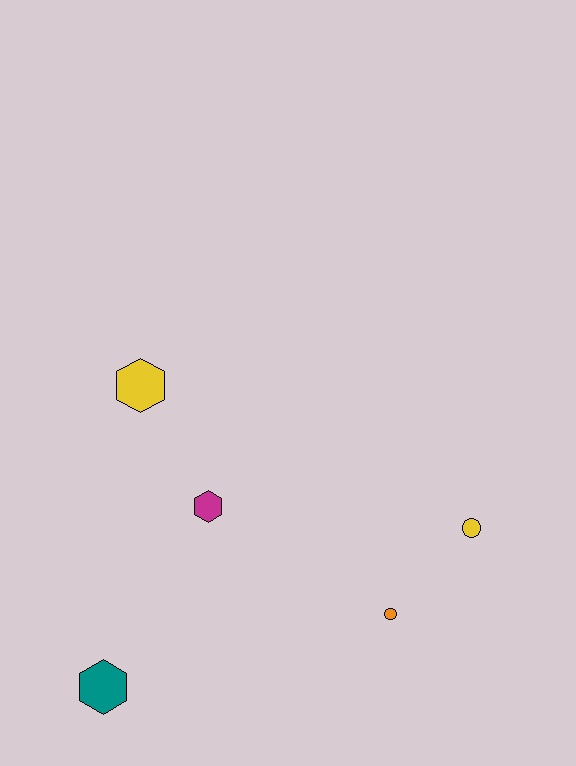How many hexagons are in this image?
There are 3 hexagons.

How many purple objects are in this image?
There are no purple objects.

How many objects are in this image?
There are 5 objects.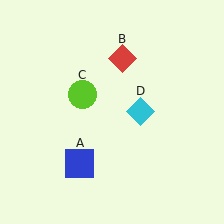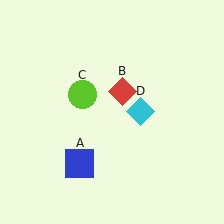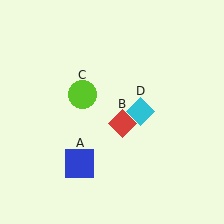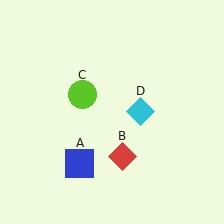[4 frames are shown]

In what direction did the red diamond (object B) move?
The red diamond (object B) moved down.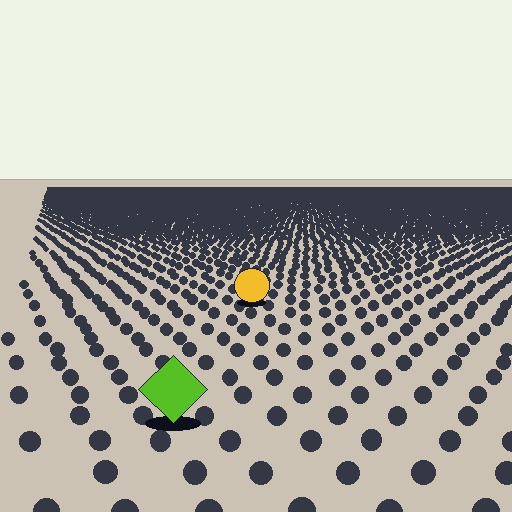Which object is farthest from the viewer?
The yellow circle is farthest from the viewer. It appears smaller and the ground texture around it is denser.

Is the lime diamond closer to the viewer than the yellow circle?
Yes. The lime diamond is closer — you can tell from the texture gradient: the ground texture is coarser near it.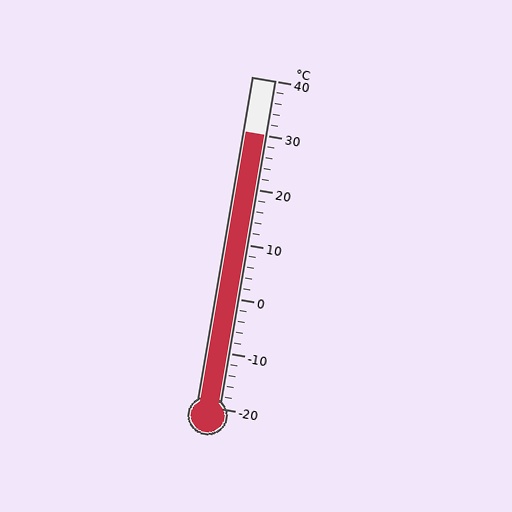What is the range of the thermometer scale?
The thermometer scale ranges from -20°C to 40°C.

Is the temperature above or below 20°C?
The temperature is above 20°C.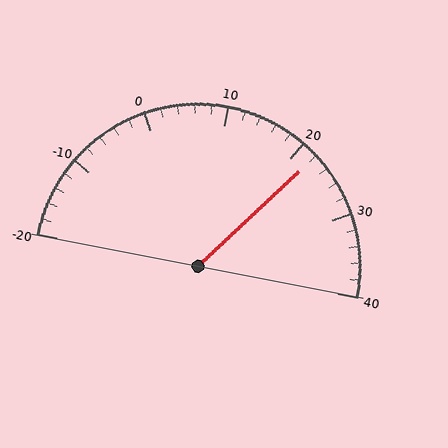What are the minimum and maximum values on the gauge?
The gauge ranges from -20 to 40.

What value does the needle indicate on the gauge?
The needle indicates approximately 22.